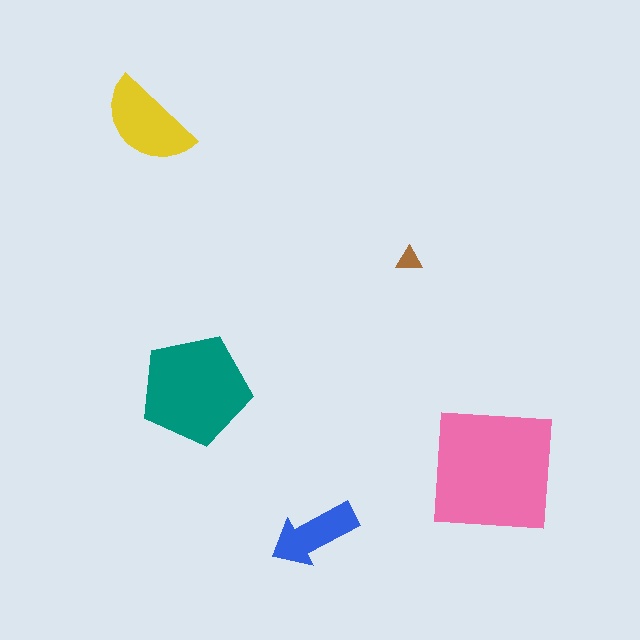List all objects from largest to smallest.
The pink square, the teal pentagon, the yellow semicircle, the blue arrow, the brown triangle.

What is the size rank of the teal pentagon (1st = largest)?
2nd.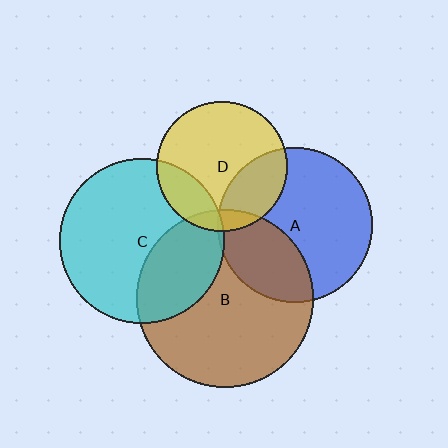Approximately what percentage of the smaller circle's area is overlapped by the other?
Approximately 30%.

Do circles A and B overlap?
Yes.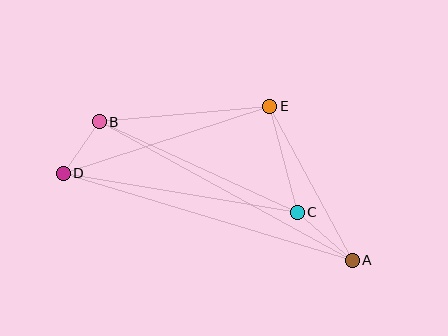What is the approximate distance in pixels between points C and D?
The distance between C and D is approximately 238 pixels.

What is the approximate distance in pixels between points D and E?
The distance between D and E is approximately 217 pixels.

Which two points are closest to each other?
Points B and D are closest to each other.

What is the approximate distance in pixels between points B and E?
The distance between B and E is approximately 171 pixels.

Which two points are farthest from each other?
Points A and D are farthest from each other.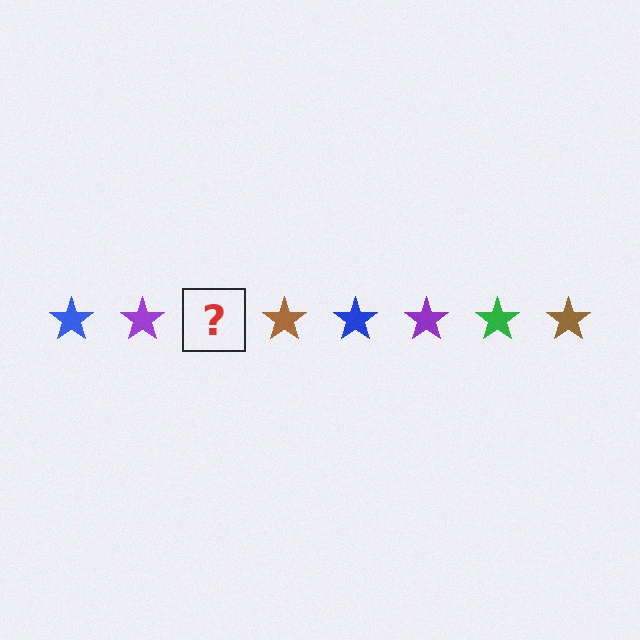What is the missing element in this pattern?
The missing element is a green star.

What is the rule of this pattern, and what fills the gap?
The rule is that the pattern cycles through blue, purple, green, brown stars. The gap should be filled with a green star.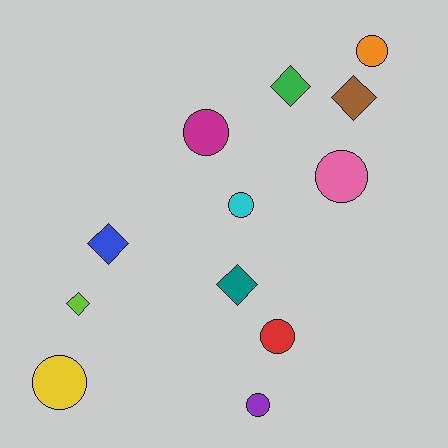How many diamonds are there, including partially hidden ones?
There are 5 diamonds.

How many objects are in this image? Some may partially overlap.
There are 12 objects.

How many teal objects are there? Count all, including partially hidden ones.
There is 1 teal object.